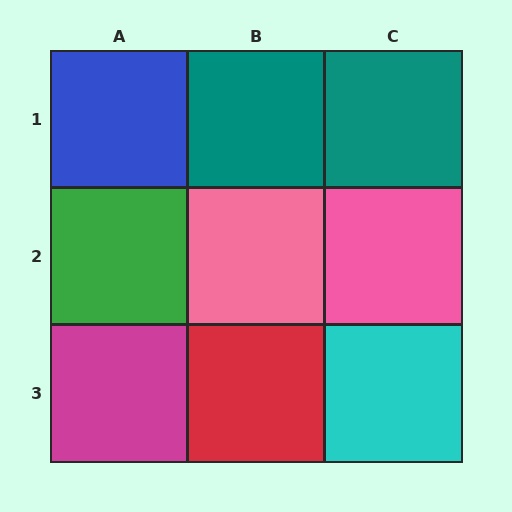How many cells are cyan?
1 cell is cyan.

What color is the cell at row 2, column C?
Pink.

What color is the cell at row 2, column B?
Pink.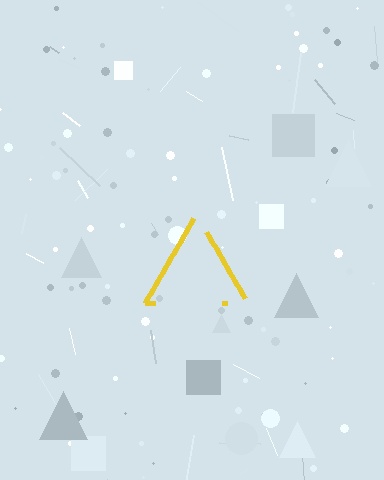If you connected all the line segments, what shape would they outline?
They would outline a triangle.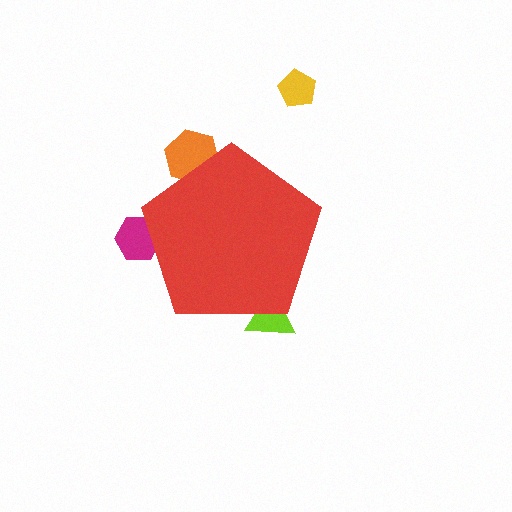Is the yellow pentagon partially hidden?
No, the yellow pentagon is fully visible.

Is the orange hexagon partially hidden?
Yes, the orange hexagon is partially hidden behind the red pentagon.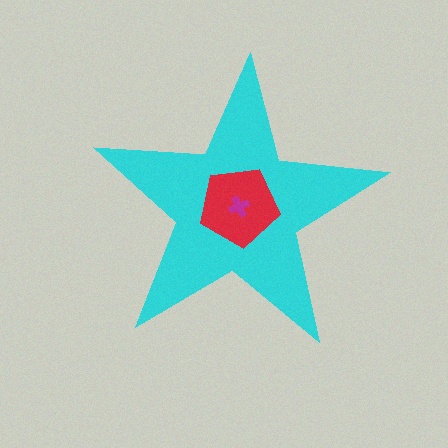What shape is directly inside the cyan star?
The red pentagon.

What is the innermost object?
The magenta cross.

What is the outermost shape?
The cyan star.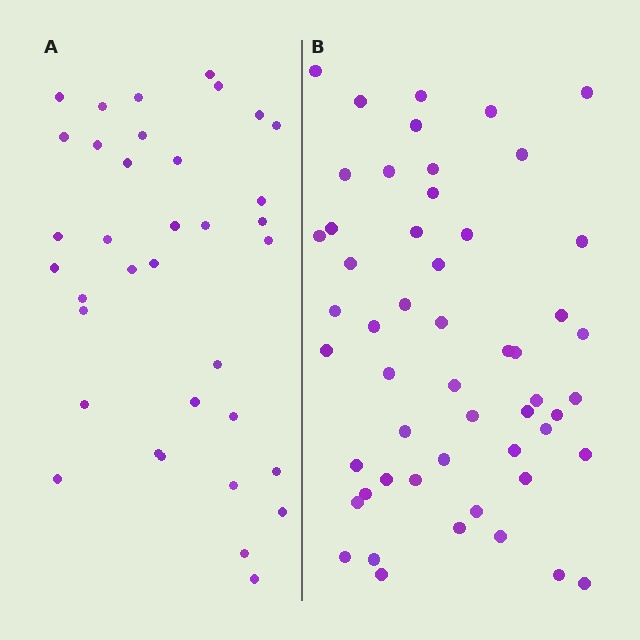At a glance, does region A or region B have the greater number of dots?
Region B (the right region) has more dots.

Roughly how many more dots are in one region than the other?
Region B has approximately 15 more dots than region A.